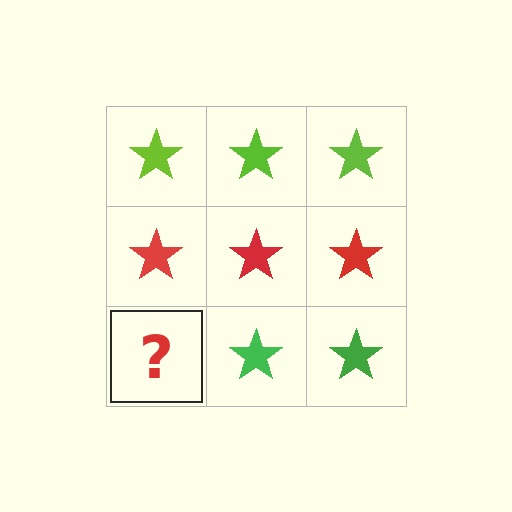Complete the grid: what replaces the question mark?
The question mark should be replaced with a green star.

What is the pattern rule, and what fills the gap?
The rule is that each row has a consistent color. The gap should be filled with a green star.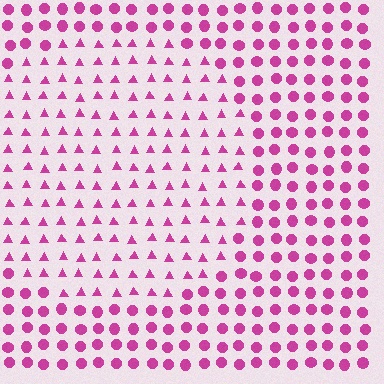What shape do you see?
I see a circle.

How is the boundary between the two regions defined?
The boundary is defined by a change in element shape: triangles inside vs. circles outside. All elements share the same color and spacing.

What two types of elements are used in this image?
The image uses triangles inside the circle region and circles outside it.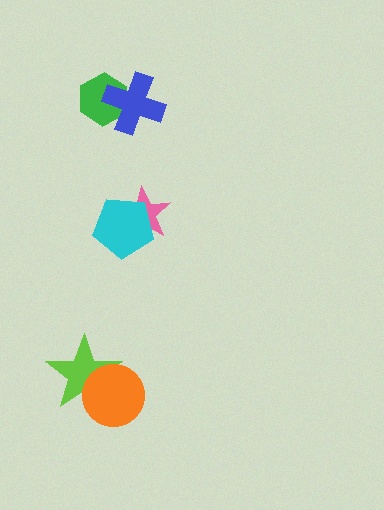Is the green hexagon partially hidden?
Yes, it is partially covered by another shape.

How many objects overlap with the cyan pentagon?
1 object overlaps with the cyan pentagon.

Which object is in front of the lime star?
The orange circle is in front of the lime star.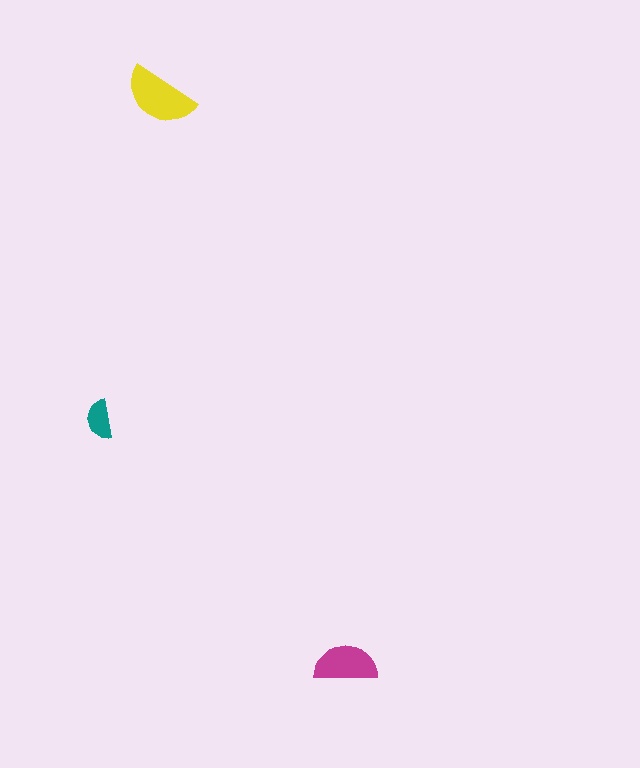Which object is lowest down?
The magenta semicircle is bottommost.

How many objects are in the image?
There are 3 objects in the image.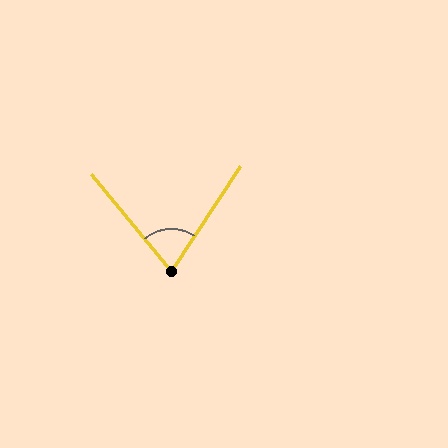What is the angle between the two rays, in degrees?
Approximately 73 degrees.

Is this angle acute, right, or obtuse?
It is acute.